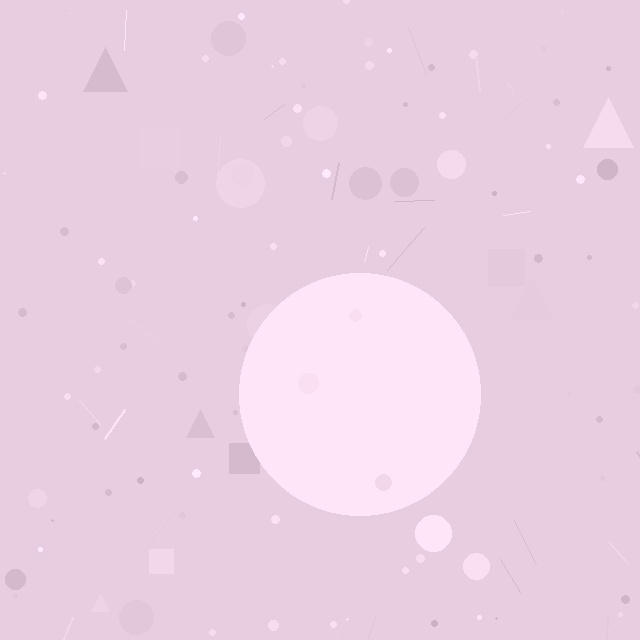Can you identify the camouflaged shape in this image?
The camouflaged shape is a circle.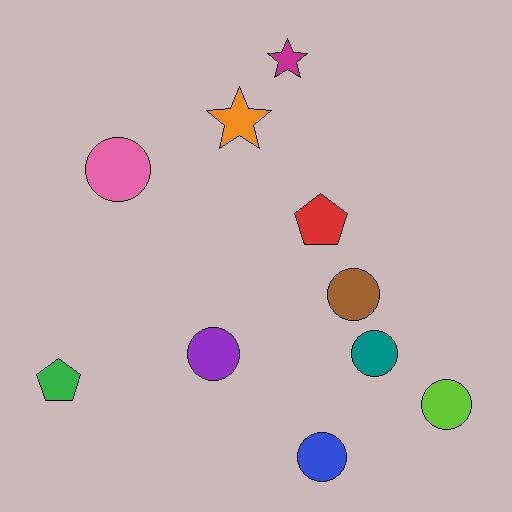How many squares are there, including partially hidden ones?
There are no squares.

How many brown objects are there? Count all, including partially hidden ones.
There is 1 brown object.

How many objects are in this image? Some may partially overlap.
There are 10 objects.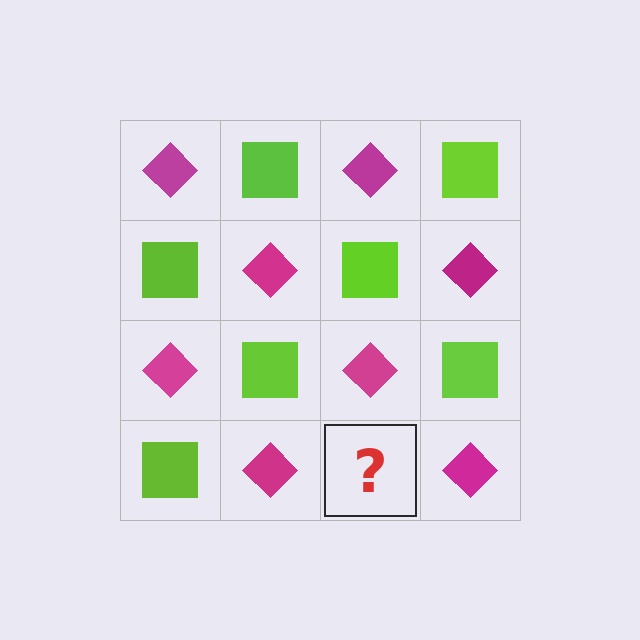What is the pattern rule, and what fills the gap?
The rule is that it alternates magenta diamond and lime square in a checkerboard pattern. The gap should be filled with a lime square.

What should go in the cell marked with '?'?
The missing cell should contain a lime square.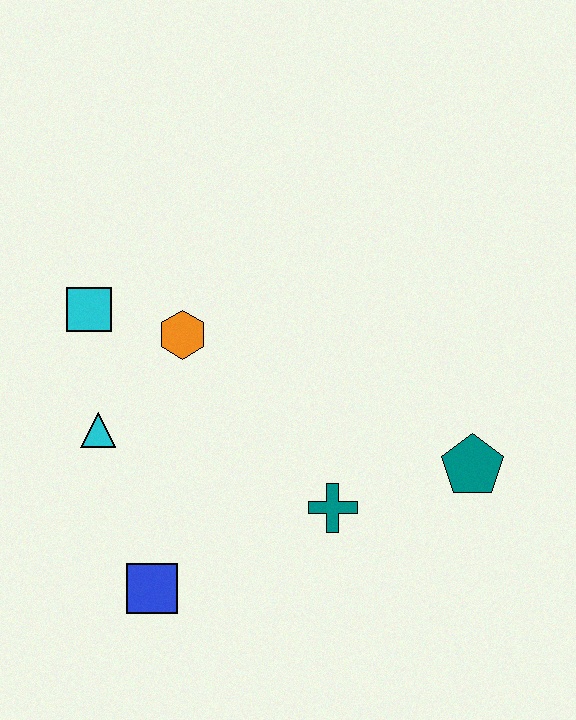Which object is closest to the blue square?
The cyan triangle is closest to the blue square.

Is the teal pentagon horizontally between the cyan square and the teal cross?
No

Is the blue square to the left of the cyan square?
No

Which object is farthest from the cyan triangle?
The teal pentagon is farthest from the cyan triangle.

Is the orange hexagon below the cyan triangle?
No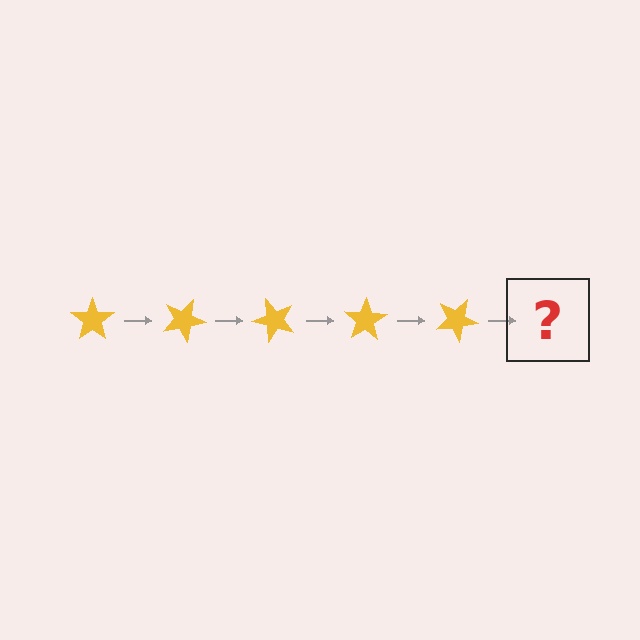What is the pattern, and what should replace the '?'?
The pattern is that the star rotates 25 degrees each step. The '?' should be a yellow star rotated 125 degrees.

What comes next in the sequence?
The next element should be a yellow star rotated 125 degrees.